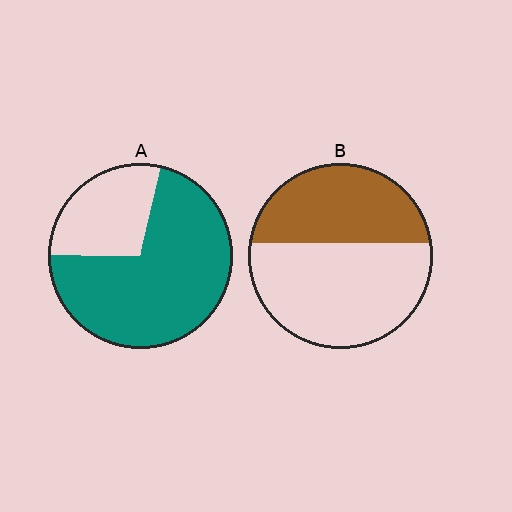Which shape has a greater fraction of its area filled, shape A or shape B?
Shape A.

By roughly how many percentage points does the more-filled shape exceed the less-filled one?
By roughly 30 percentage points (A over B).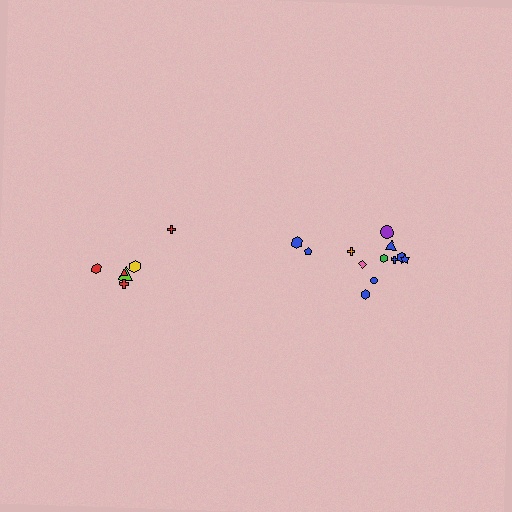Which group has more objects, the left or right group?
The right group.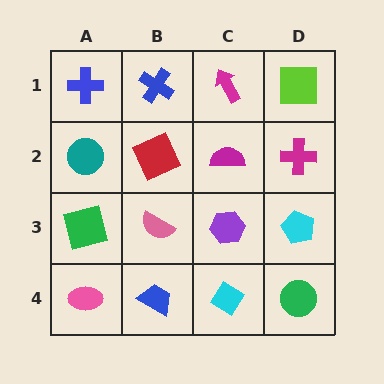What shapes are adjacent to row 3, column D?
A magenta cross (row 2, column D), a green circle (row 4, column D), a purple hexagon (row 3, column C).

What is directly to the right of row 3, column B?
A purple hexagon.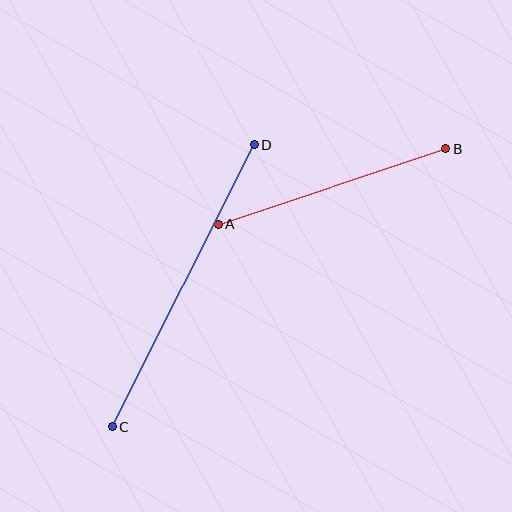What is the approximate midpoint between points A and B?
The midpoint is at approximately (332, 186) pixels.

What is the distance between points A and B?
The distance is approximately 240 pixels.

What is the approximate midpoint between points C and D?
The midpoint is at approximately (183, 286) pixels.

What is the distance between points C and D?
The distance is approximately 316 pixels.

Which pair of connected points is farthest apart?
Points C and D are farthest apart.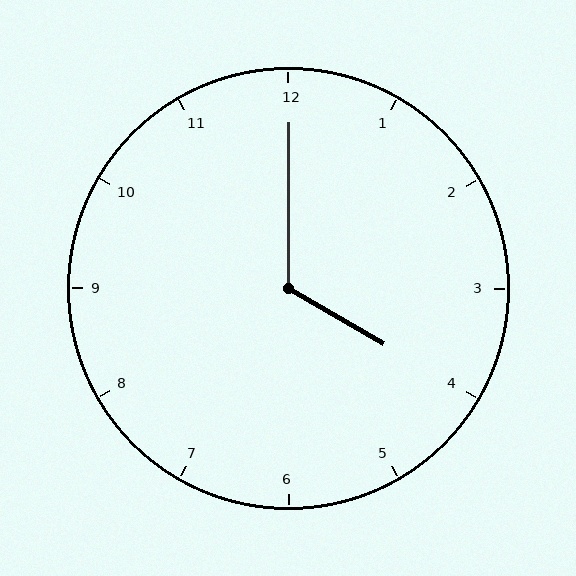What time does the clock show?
4:00.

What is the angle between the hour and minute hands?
Approximately 120 degrees.